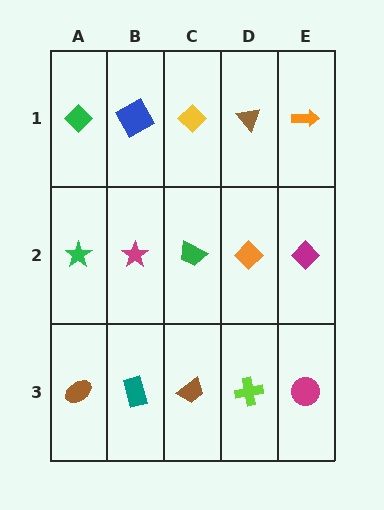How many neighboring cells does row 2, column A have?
3.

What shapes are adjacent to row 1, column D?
An orange diamond (row 2, column D), a yellow diamond (row 1, column C), an orange arrow (row 1, column E).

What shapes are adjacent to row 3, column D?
An orange diamond (row 2, column D), a brown trapezoid (row 3, column C), a magenta circle (row 3, column E).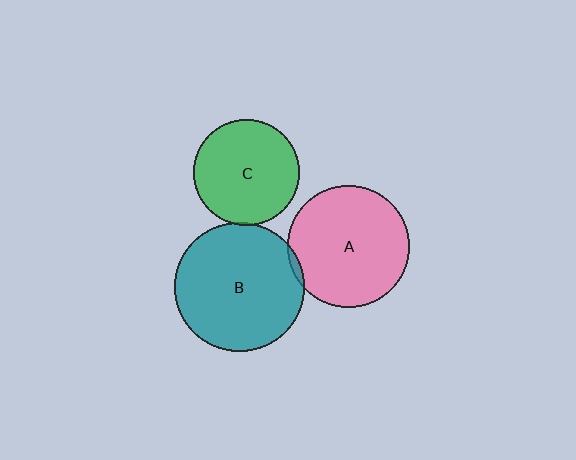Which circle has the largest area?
Circle B (teal).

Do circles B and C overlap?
Yes.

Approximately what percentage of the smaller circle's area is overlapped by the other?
Approximately 5%.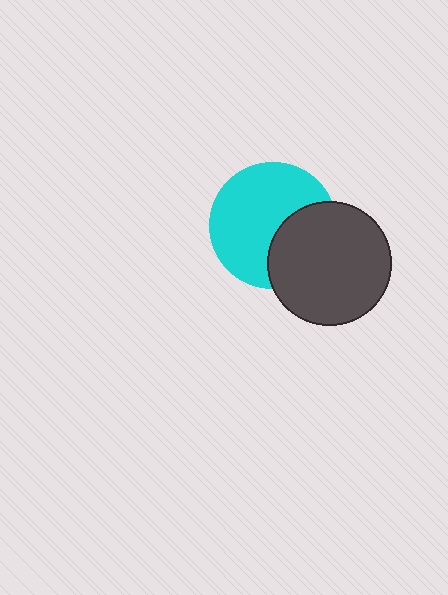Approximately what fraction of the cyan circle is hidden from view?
Roughly 34% of the cyan circle is hidden behind the dark gray circle.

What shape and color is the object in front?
The object in front is a dark gray circle.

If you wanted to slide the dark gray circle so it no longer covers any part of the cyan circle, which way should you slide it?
Slide it right — that is the most direct way to separate the two shapes.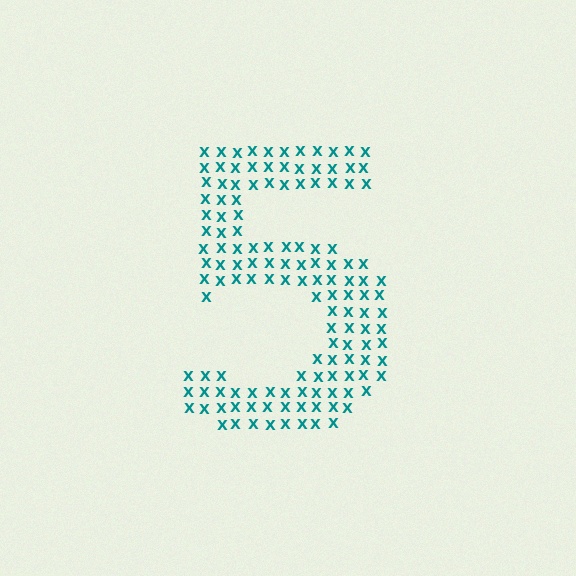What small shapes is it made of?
It is made of small letter X's.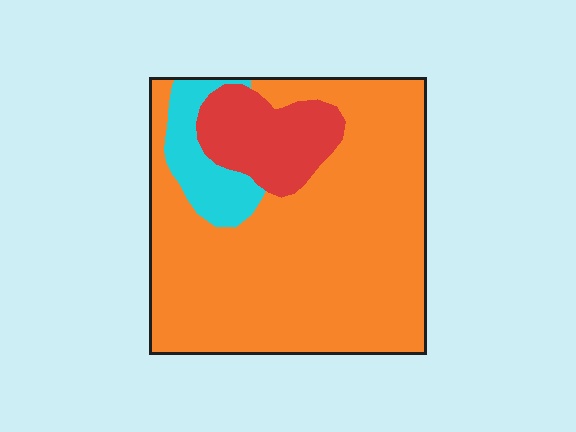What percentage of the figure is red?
Red covers 14% of the figure.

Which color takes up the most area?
Orange, at roughly 75%.